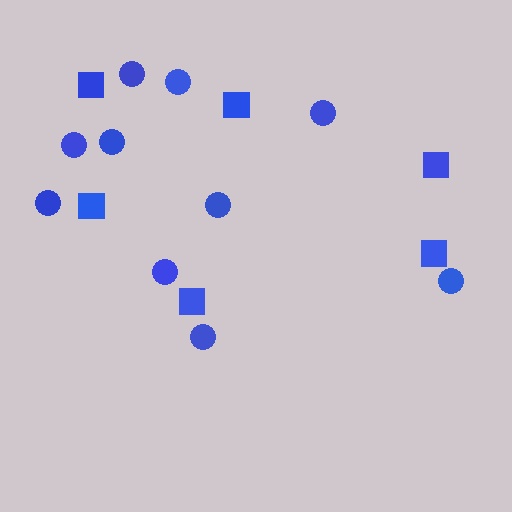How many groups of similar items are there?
There are 2 groups: one group of squares (6) and one group of circles (10).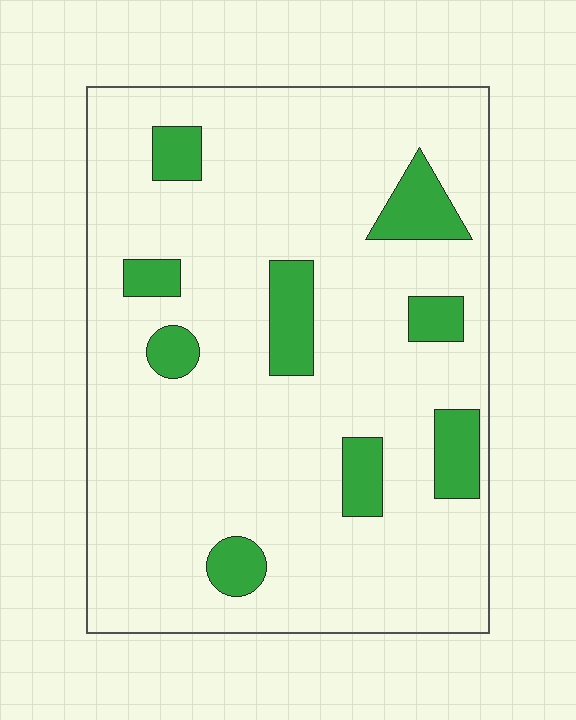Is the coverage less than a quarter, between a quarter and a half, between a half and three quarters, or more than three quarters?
Less than a quarter.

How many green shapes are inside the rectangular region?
9.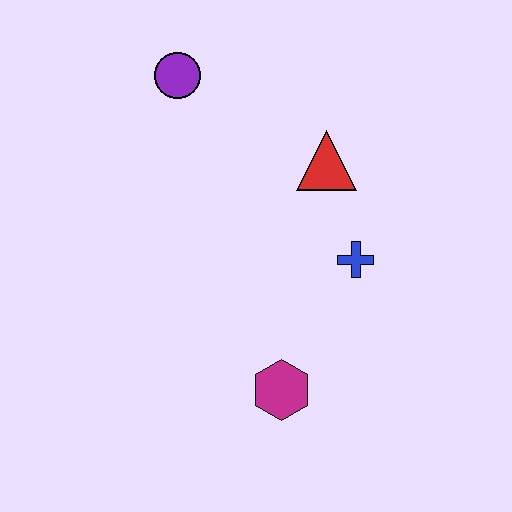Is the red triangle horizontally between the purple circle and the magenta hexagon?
No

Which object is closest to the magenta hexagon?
The blue cross is closest to the magenta hexagon.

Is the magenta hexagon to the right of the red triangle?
No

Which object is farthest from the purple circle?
The magenta hexagon is farthest from the purple circle.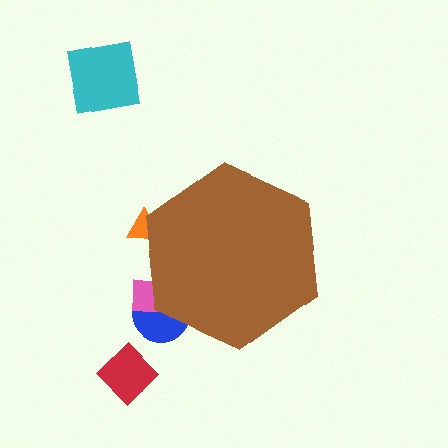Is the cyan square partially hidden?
No, the cyan square is fully visible.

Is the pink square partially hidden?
Yes, the pink square is partially hidden behind the brown hexagon.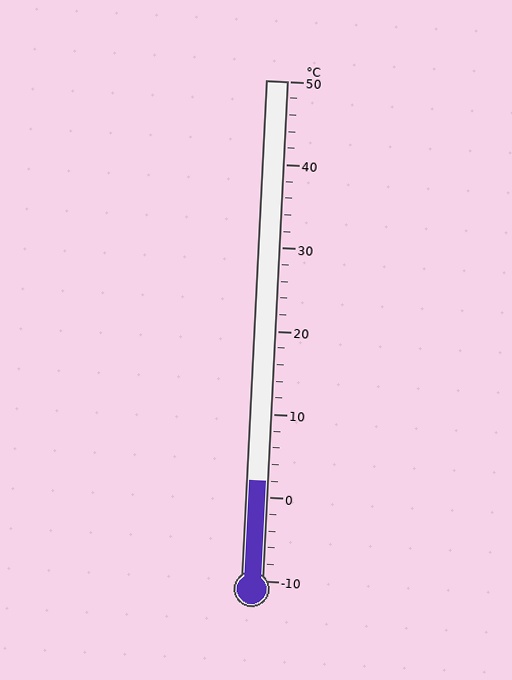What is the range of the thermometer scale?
The thermometer scale ranges from -10°C to 50°C.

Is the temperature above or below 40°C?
The temperature is below 40°C.